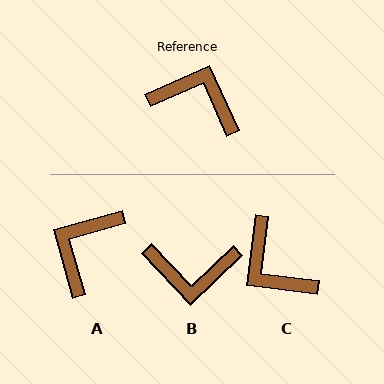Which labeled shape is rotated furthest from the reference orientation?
B, about 161 degrees away.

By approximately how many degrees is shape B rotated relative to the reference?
Approximately 161 degrees clockwise.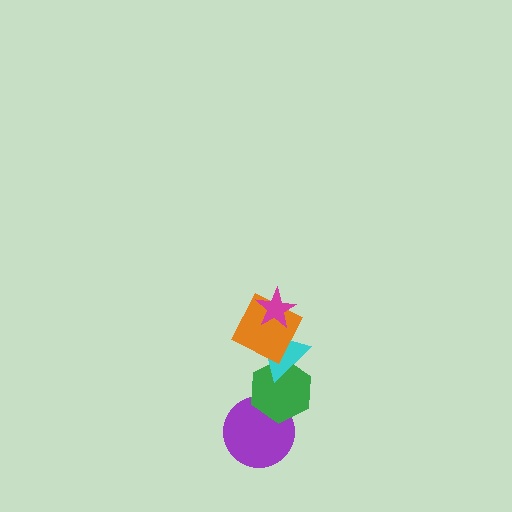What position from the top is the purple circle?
The purple circle is 5th from the top.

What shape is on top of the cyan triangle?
The orange square is on top of the cyan triangle.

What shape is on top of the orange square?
The magenta star is on top of the orange square.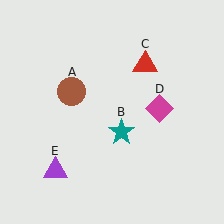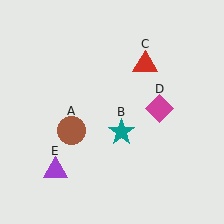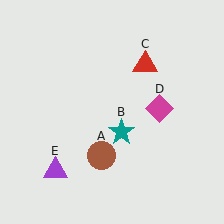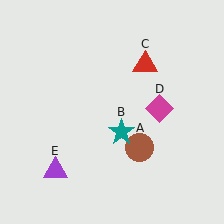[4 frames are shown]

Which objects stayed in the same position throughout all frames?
Teal star (object B) and red triangle (object C) and magenta diamond (object D) and purple triangle (object E) remained stationary.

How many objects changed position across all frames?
1 object changed position: brown circle (object A).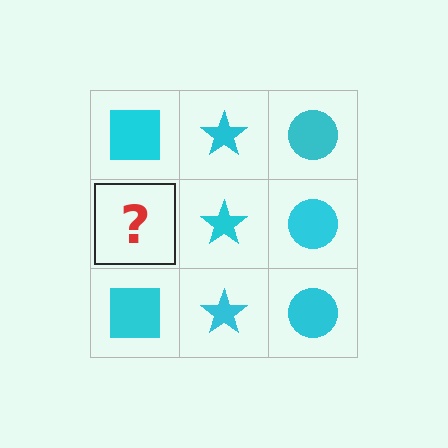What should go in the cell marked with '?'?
The missing cell should contain a cyan square.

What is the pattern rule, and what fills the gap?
The rule is that each column has a consistent shape. The gap should be filled with a cyan square.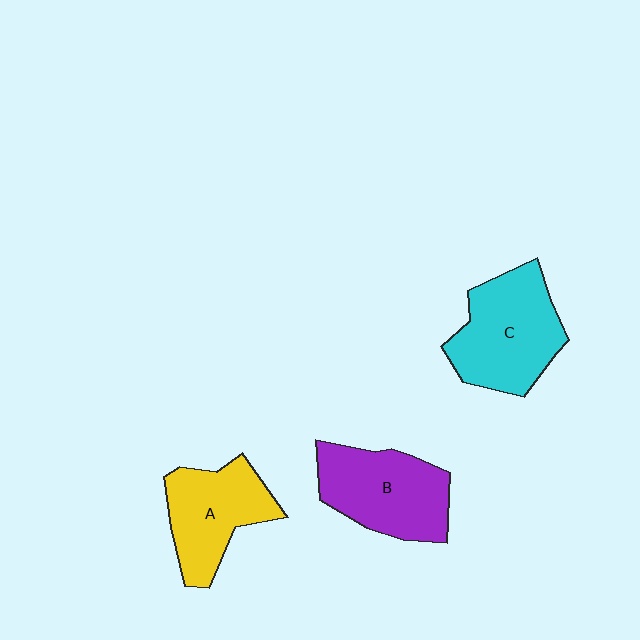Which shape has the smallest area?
Shape A (yellow).